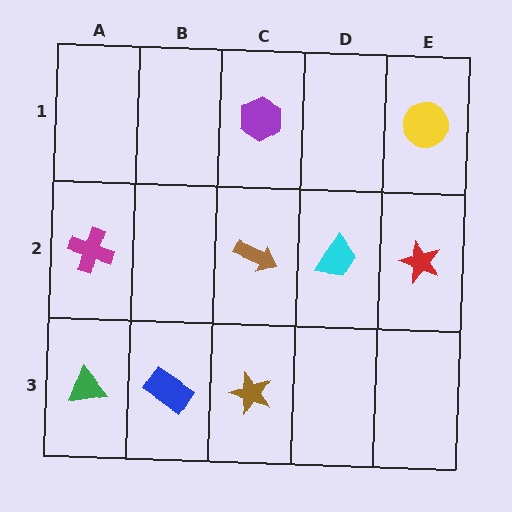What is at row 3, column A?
A green triangle.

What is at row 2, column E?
A red star.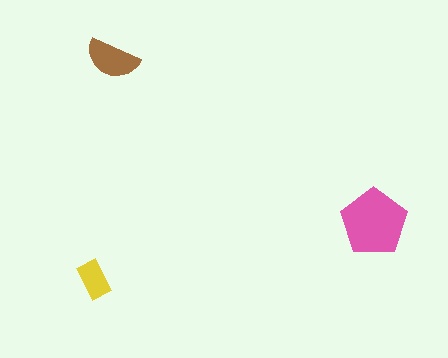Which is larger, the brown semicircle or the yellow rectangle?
The brown semicircle.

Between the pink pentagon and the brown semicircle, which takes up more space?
The pink pentagon.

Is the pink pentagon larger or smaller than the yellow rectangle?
Larger.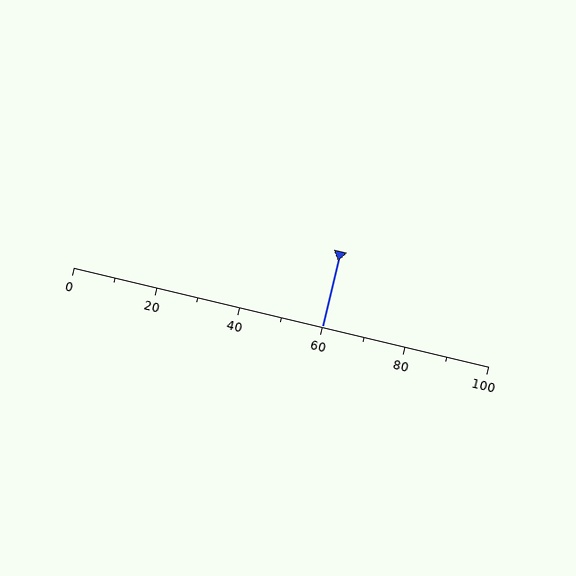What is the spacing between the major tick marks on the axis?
The major ticks are spaced 20 apart.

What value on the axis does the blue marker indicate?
The marker indicates approximately 60.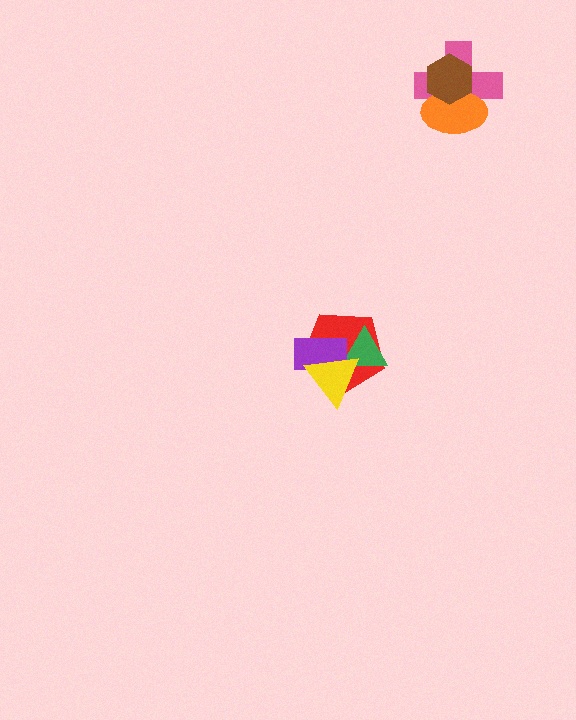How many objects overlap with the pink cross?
2 objects overlap with the pink cross.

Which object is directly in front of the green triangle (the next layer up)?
The purple rectangle is directly in front of the green triangle.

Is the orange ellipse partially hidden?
Yes, it is partially covered by another shape.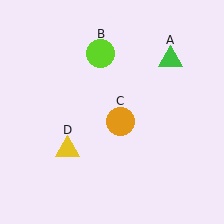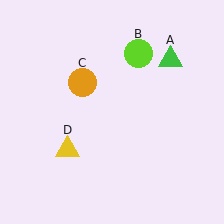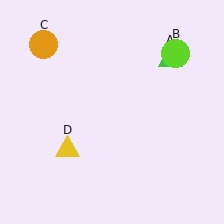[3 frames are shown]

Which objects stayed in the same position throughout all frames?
Green triangle (object A) and yellow triangle (object D) remained stationary.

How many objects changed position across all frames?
2 objects changed position: lime circle (object B), orange circle (object C).